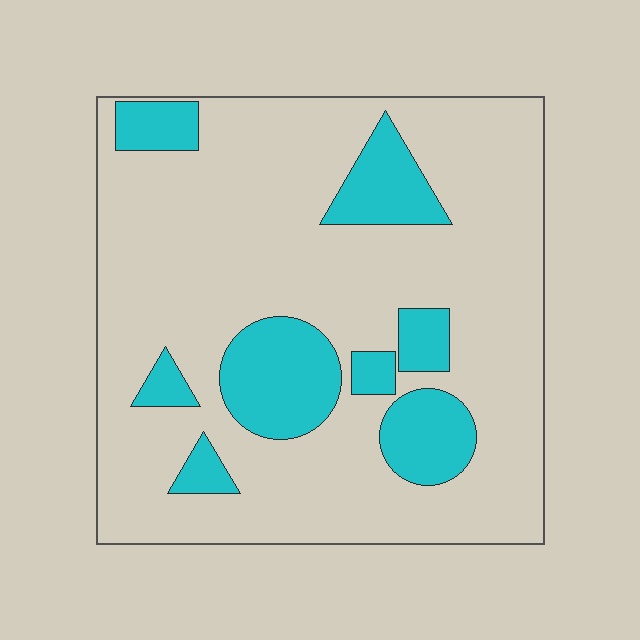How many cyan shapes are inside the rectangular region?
8.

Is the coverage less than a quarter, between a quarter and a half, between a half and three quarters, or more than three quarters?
Less than a quarter.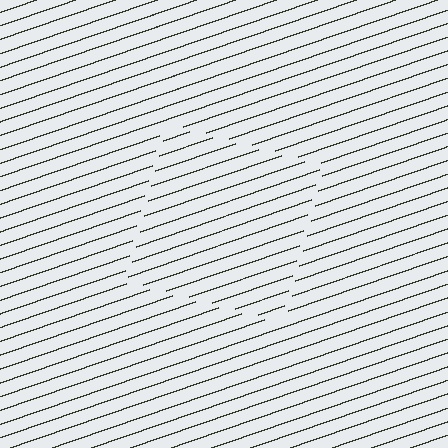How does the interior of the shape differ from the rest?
The interior of the shape contains the same grating, shifted by half a period — the contour is defined by the phase discontinuity where line-ends from the inner and outer gratings abut.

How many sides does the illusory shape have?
4 sides — the line-ends trace a square.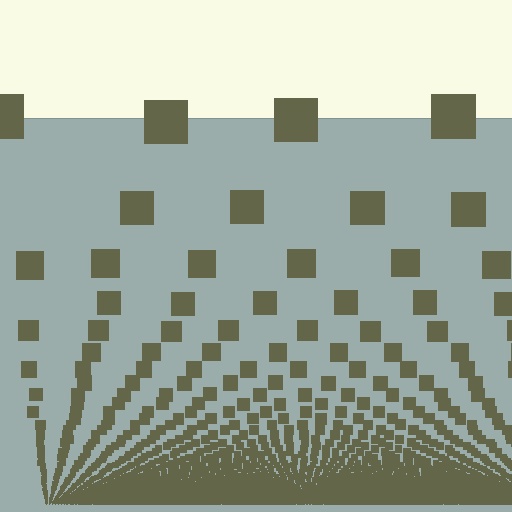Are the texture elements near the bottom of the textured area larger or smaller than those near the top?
Smaller. The gradient is inverted — elements near the bottom are smaller and denser.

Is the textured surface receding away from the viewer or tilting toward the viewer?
The surface appears to tilt toward the viewer. Texture elements get larger and sparser toward the top.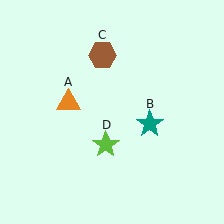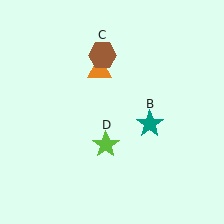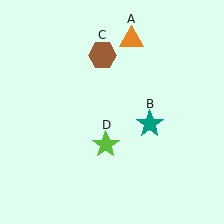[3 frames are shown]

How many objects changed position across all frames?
1 object changed position: orange triangle (object A).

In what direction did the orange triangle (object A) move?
The orange triangle (object A) moved up and to the right.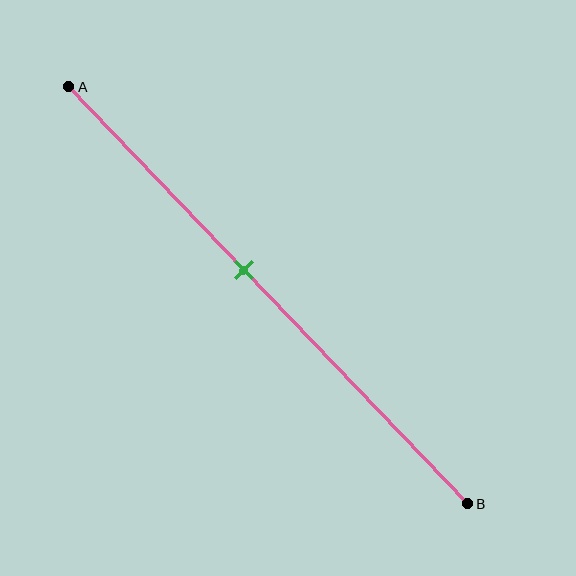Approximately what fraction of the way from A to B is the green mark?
The green mark is approximately 45% of the way from A to B.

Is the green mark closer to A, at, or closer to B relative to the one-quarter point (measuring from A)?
The green mark is closer to point B than the one-quarter point of segment AB.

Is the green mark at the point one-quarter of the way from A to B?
No, the mark is at about 45% from A, not at the 25% one-quarter point.